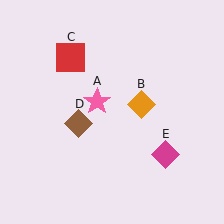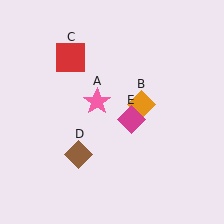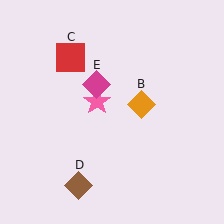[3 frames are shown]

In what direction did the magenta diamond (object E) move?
The magenta diamond (object E) moved up and to the left.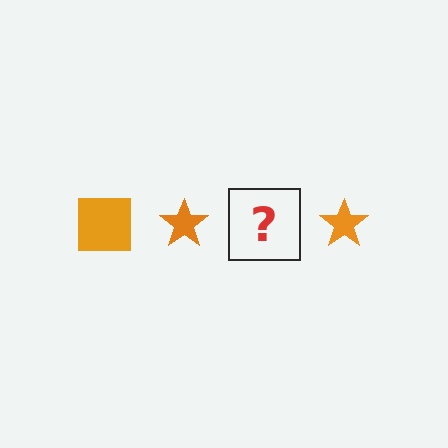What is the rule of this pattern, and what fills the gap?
The rule is that the pattern cycles through square, star shapes in orange. The gap should be filled with an orange square.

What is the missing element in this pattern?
The missing element is an orange square.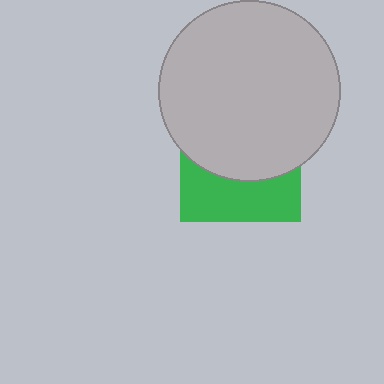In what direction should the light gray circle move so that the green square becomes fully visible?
The light gray circle should move up. That is the shortest direction to clear the overlap and leave the green square fully visible.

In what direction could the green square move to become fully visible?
The green square could move down. That would shift it out from behind the light gray circle entirely.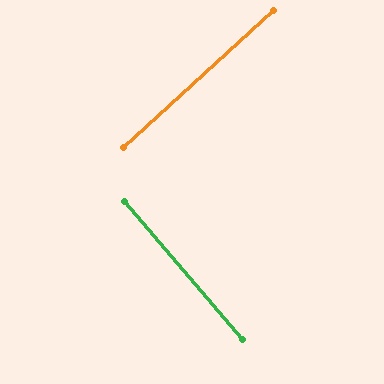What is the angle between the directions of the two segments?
Approximately 88 degrees.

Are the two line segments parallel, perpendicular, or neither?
Perpendicular — they meet at approximately 88°.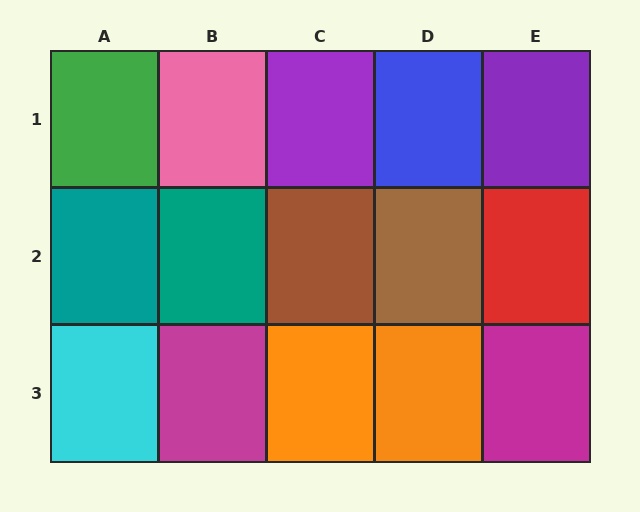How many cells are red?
1 cell is red.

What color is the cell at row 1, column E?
Purple.